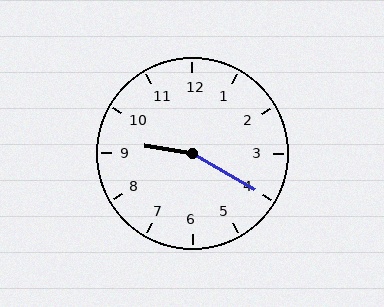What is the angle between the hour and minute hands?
Approximately 160 degrees.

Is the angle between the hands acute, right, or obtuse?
It is obtuse.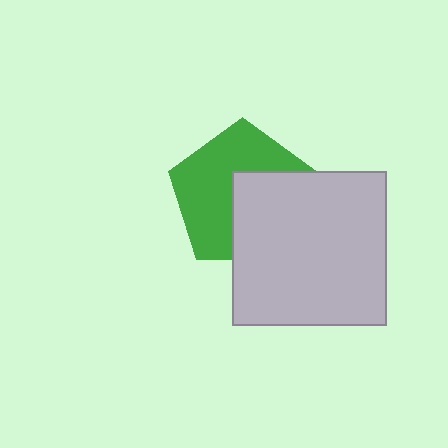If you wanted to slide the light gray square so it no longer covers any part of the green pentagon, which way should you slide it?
Slide it toward the lower-right — that is the most direct way to separate the two shapes.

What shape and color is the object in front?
The object in front is a light gray square.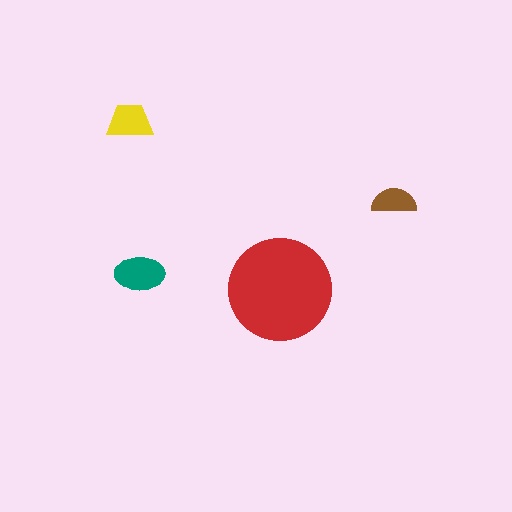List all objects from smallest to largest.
The brown semicircle, the yellow trapezoid, the teal ellipse, the red circle.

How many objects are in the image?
There are 4 objects in the image.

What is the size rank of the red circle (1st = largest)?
1st.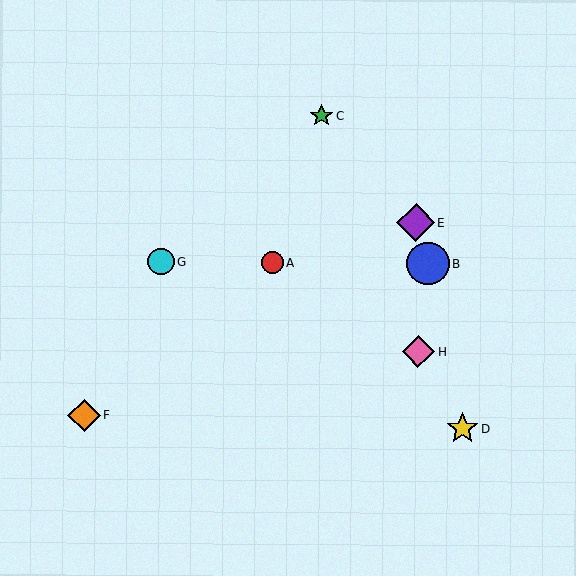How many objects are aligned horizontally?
3 objects (A, B, G) are aligned horizontally.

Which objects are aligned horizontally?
Objects A, B, G are aligned horizontally.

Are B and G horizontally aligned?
Yes, both are at y≈263.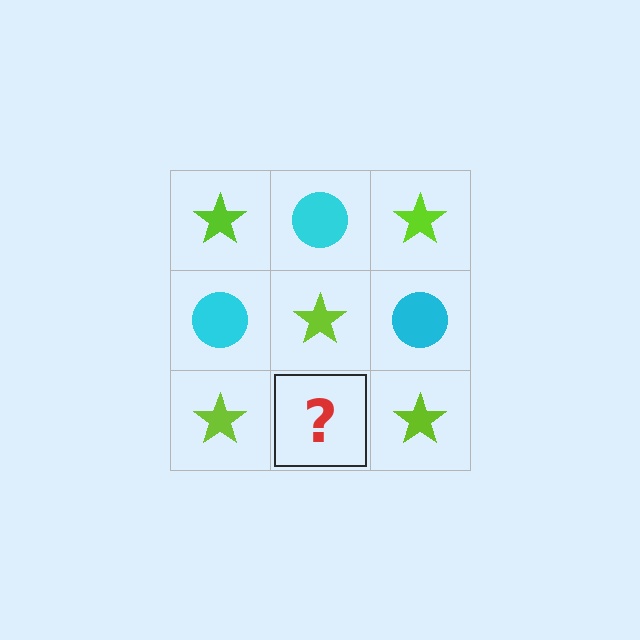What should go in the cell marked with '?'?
The missing cell should contain a cyan circle.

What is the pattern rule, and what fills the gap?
The rule is that it alternates lime star and cyan circle in a checkerboard pattern. The gap should be filled with a cyan circle.